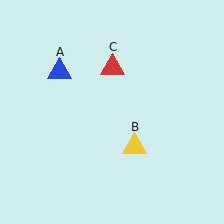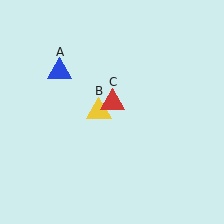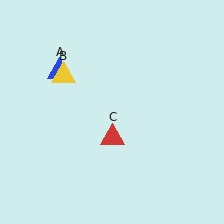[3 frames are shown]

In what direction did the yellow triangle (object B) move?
The yellow triangle (object B) moved up and to the left.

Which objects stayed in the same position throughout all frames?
Blue triangle (object A) remained stationary.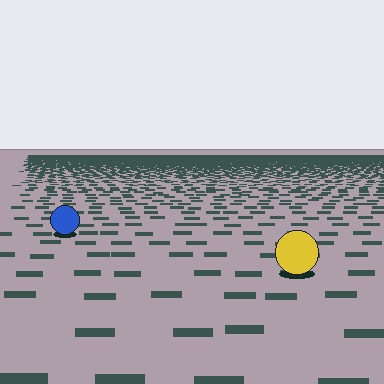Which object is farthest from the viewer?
The blue circle is farthest from the viewer. It appears smaller and the ground texture around it is denser.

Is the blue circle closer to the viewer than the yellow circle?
No. The yellow circle is closer — you can tell from the texture gradient: the ground texture is coarser near it.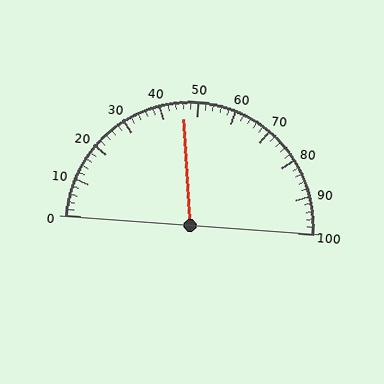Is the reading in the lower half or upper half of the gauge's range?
The reading is in the lower half of the range (0 to 100).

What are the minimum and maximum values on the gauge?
The gauge ranges from 0 to 100.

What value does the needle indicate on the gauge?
The needle indicates approximately 46.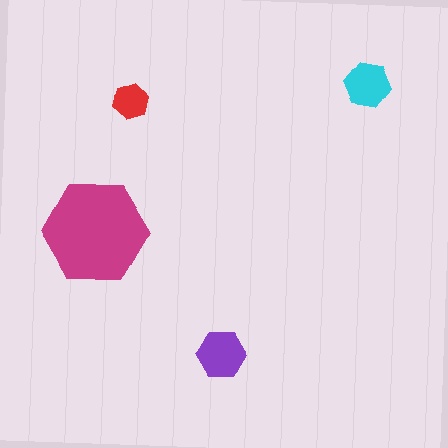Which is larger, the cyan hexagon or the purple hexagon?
The purple one.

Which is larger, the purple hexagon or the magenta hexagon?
The magenta one.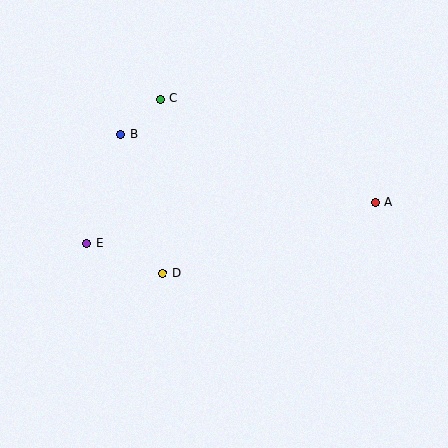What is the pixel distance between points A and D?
The distance between A and D is 224 pixels.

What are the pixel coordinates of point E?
Point E is at (87, 244).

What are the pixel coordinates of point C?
Point C is at (160, 99).